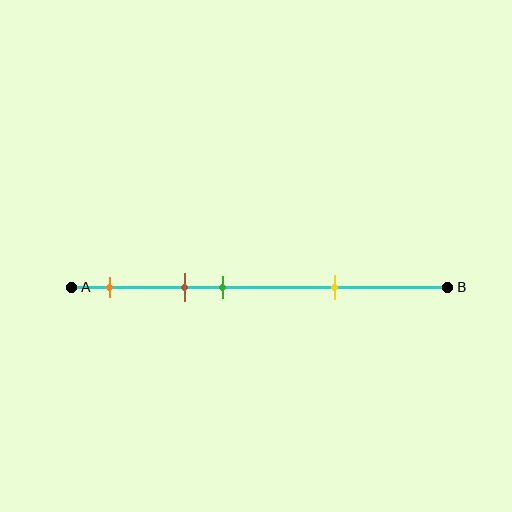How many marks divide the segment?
There are 4 marks dividing the segment.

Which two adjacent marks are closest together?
The brown and green marks are the closest adjacent pair.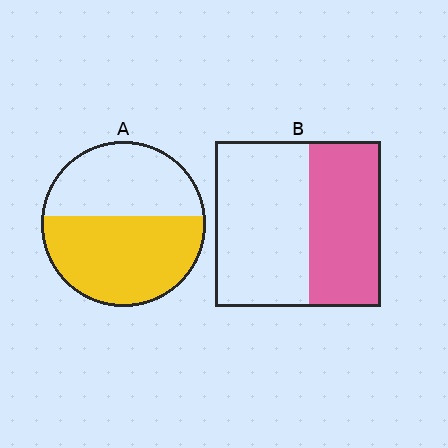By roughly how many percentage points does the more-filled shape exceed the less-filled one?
By roughly 15 percentage points (A over B).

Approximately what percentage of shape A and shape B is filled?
A is approximately 55% and B is approximately 45%.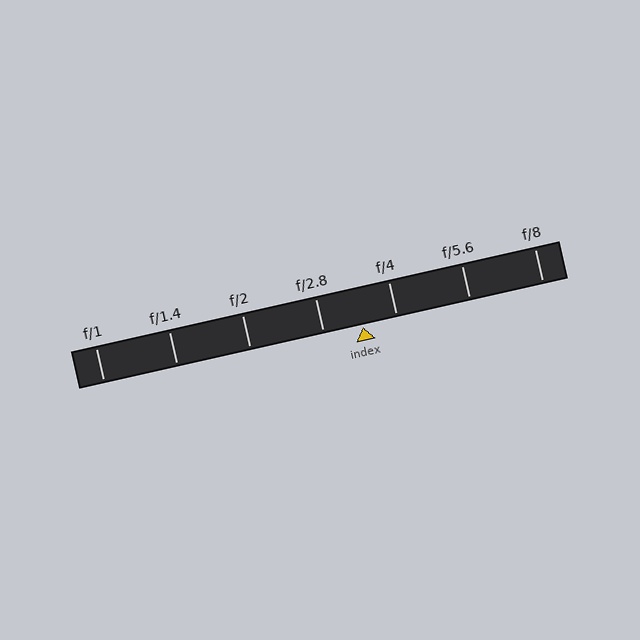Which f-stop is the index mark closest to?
The index mark is closest to f/4.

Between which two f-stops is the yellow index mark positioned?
The index mark is between f/2.8 and f/4.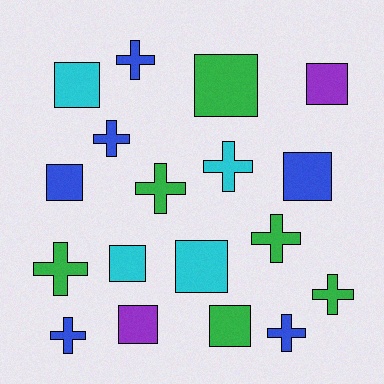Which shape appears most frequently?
Cross, with 9 objects.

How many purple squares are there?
There are 2 purple squares.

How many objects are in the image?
There are 18 objects.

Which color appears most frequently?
Blue, with 6 objects.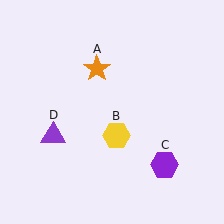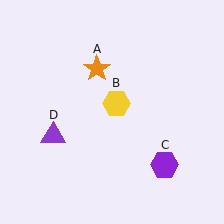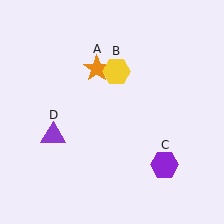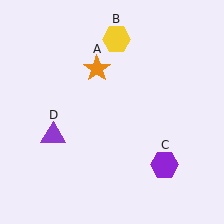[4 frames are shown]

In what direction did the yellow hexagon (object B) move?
The yellow hexagon (object B) moved up.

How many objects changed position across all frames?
1 object changed position: yellow hexagon (object B).